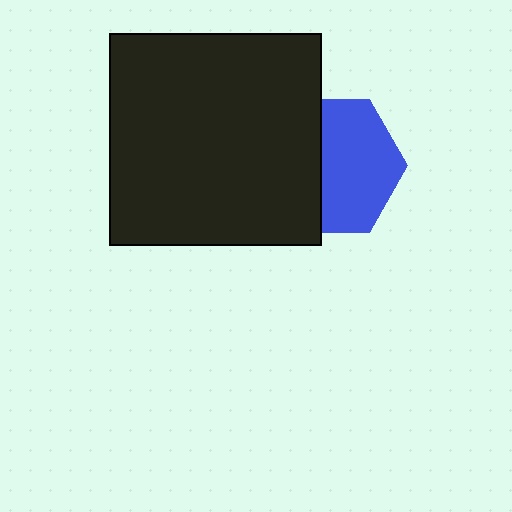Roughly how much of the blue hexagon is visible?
About half of it is visible (roughly 58%).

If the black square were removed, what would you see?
You would see the complete blue hexagon.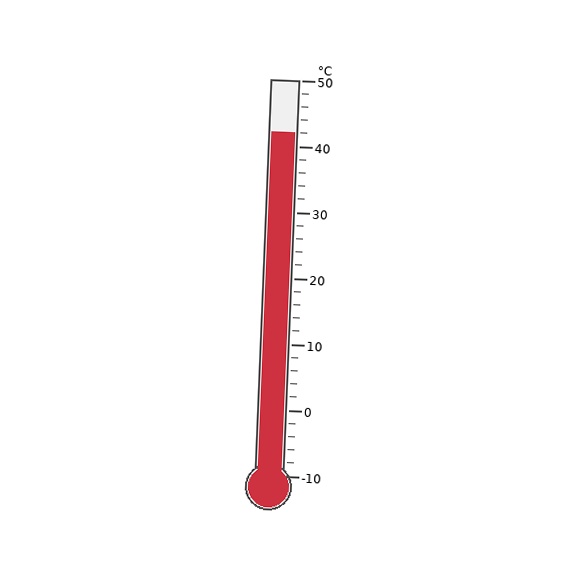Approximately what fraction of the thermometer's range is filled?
The thermometer is filled to approximately 85% of its range.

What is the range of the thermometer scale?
The thermometer scale ranges from -10°C to 50°C.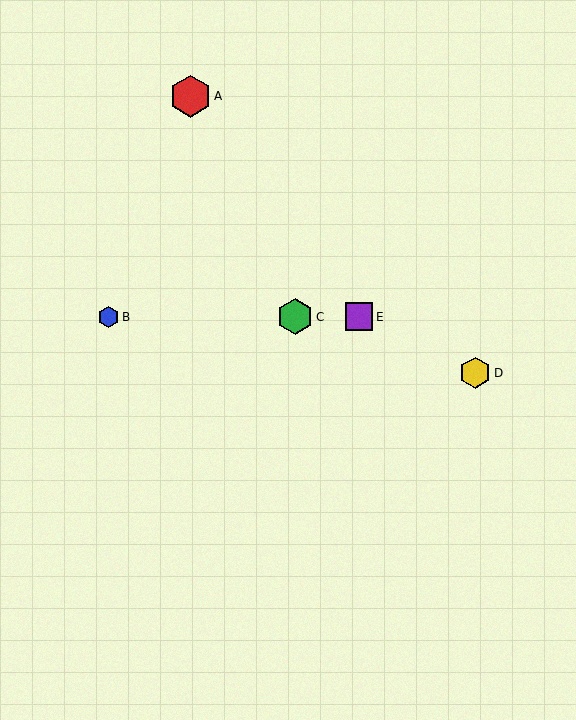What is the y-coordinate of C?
Object C is at y≈317.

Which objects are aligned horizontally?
Objects B, C, E are aligned horizontally.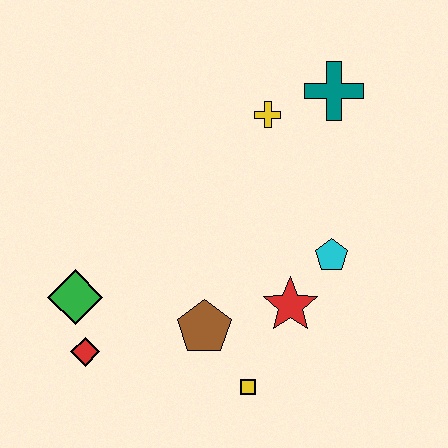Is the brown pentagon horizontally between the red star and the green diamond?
Yes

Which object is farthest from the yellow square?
The teal cross is farthest from the yellow square.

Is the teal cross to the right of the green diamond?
Yes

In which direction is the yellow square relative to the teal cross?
The yellow square is below the teal cross.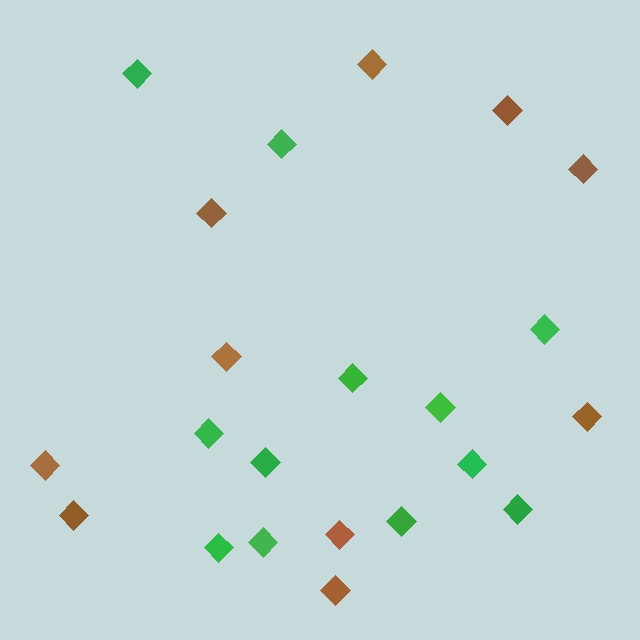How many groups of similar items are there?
There are 2 groups: one group of brown diamonds (10) and one group of green diamonds (12).